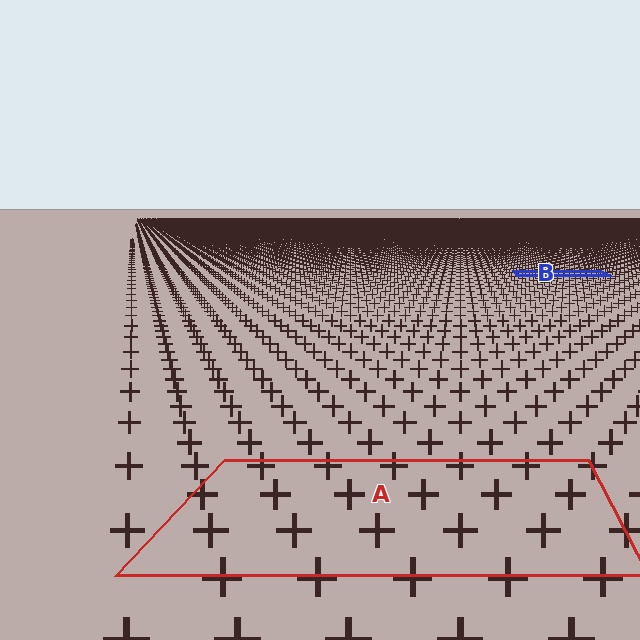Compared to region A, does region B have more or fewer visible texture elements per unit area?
Region B has more texture elements per unit area — they are packed more densely because it is farther away.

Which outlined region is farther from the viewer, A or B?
Region B is farther from the viewer — the texture elements inside it appear smaller and more densely packed.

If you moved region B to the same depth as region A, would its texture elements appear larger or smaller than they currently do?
They would appear larger. At a closer depth, the same texture elements are projected at a bigger on-screen size.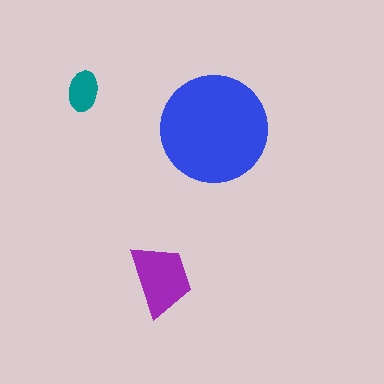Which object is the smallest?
The teal ellipse.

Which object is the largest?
The blue circle.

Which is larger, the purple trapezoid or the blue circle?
The blue circle.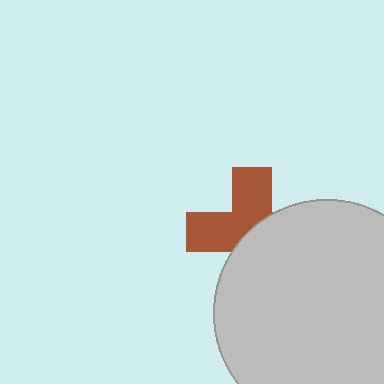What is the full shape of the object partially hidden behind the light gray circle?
The partially hidden object is a brown cross.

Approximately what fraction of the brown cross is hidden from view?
Roughly 51% of the brown cross is hidden behind the light gray circle.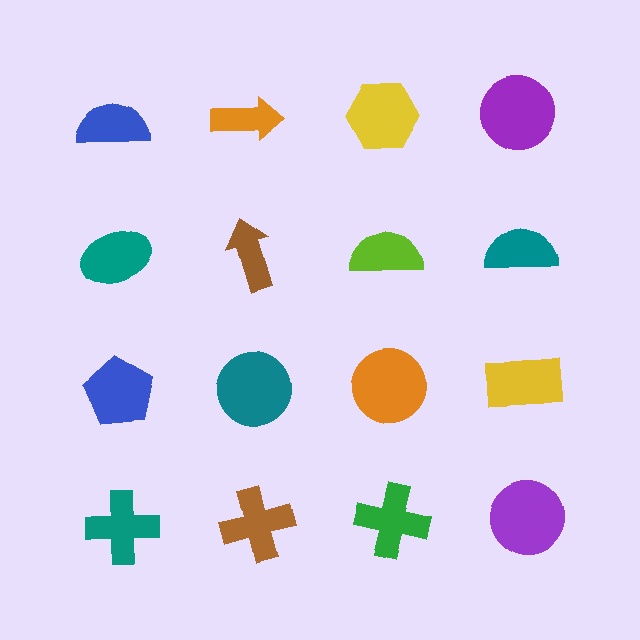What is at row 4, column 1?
A teal cross.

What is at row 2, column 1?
A teal ellipse.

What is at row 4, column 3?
A green cross.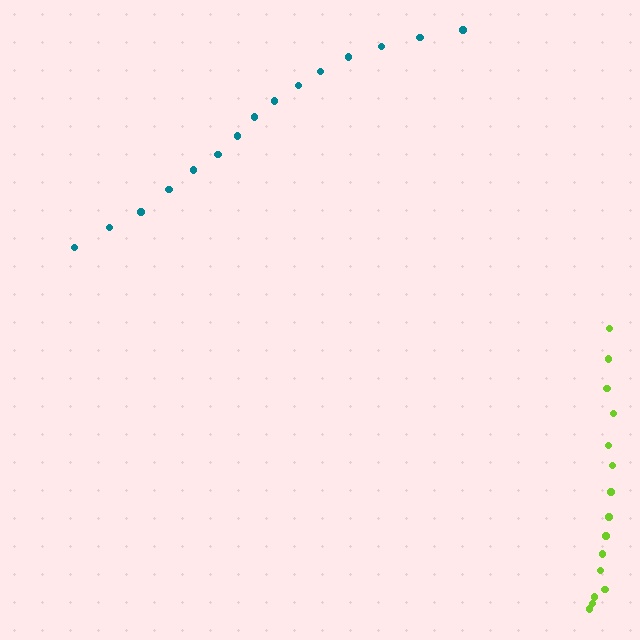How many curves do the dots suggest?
There are 2 distinct paths.